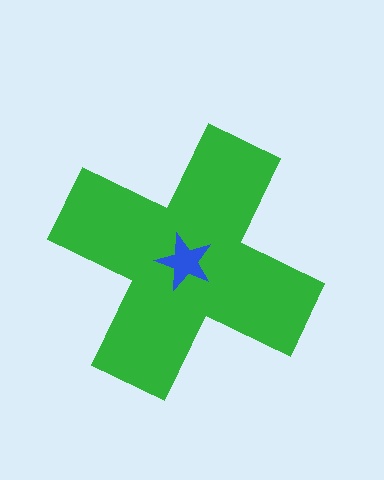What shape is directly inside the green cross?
The blue star.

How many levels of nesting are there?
2.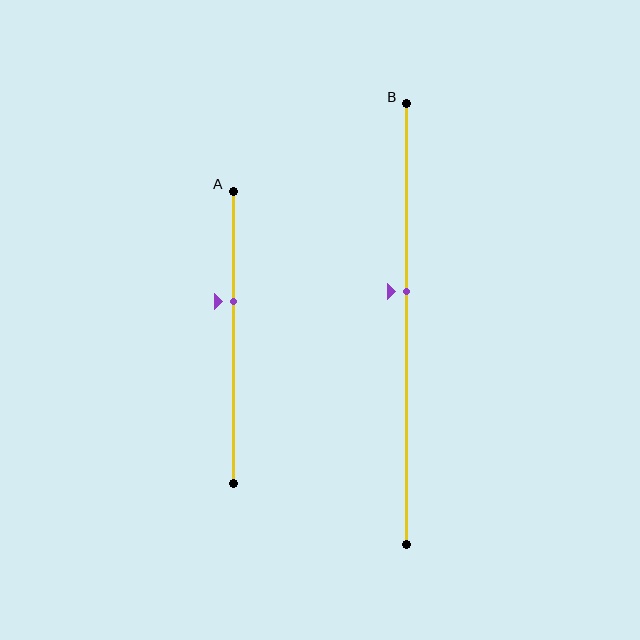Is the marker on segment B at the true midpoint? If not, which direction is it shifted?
No, the marker on segment B is shifted upward by about 7% of the segment length.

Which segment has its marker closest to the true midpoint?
Segment B has its marker closest to the true midpoint.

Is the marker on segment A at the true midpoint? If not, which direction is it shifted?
No, the marker on segment A is shifted upward by about 12% of the segment length.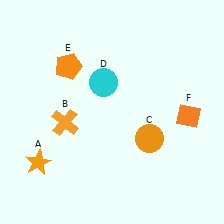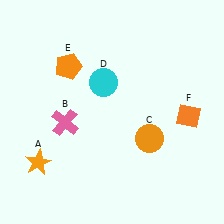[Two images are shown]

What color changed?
The cross (B) changed from orange in Image 1 to pink in Image 2.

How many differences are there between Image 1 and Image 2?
There is 1 difference between the two images.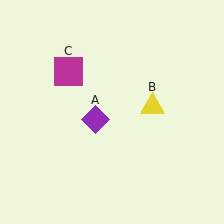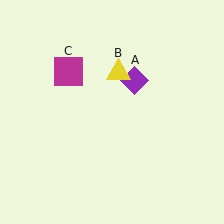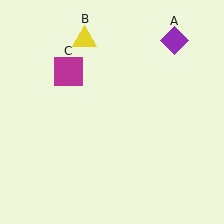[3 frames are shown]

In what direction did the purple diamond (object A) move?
The purple diamond (object A) moved up and to the right.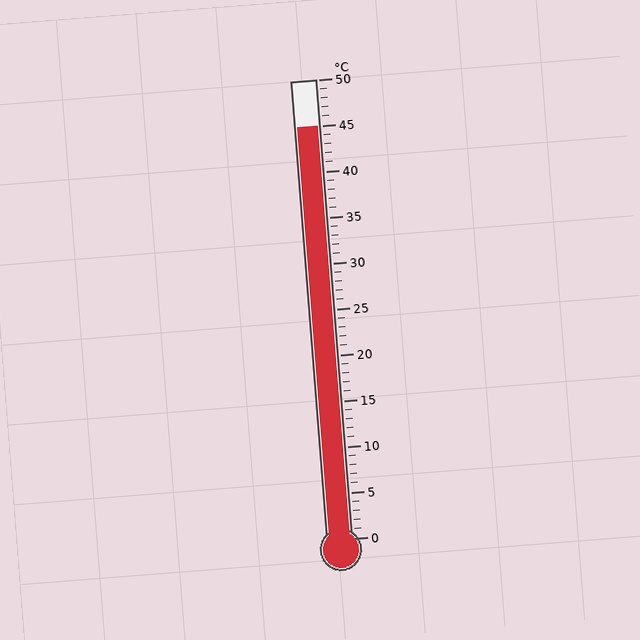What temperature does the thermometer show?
The thermometer shows approximately 45°C.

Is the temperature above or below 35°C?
The temperature is above 35°C.